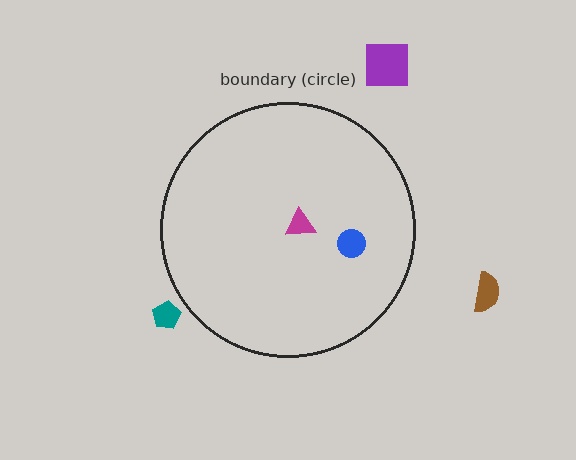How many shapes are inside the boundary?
2 inside, 3 outside.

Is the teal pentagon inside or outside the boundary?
Outside.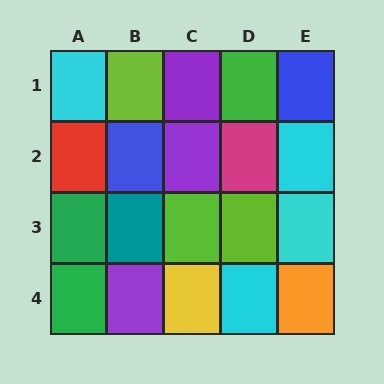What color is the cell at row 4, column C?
Yellow.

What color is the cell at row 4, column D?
Cyan.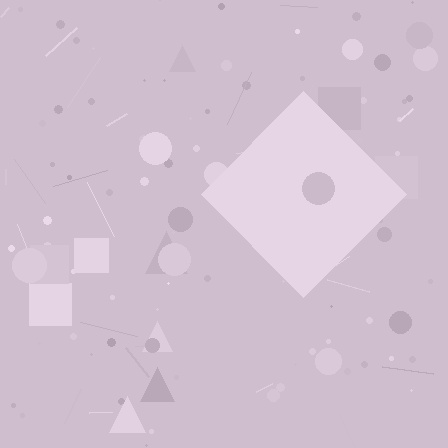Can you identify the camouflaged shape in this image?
The camouflaged shape is a diamond.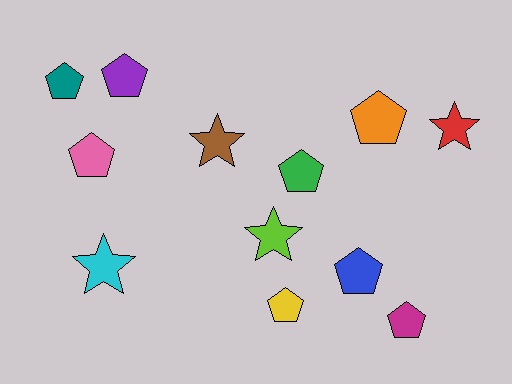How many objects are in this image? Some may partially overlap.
There are 12 objects.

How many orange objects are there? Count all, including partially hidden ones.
There is 1 orange object.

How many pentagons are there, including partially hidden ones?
There are 8 pentagons.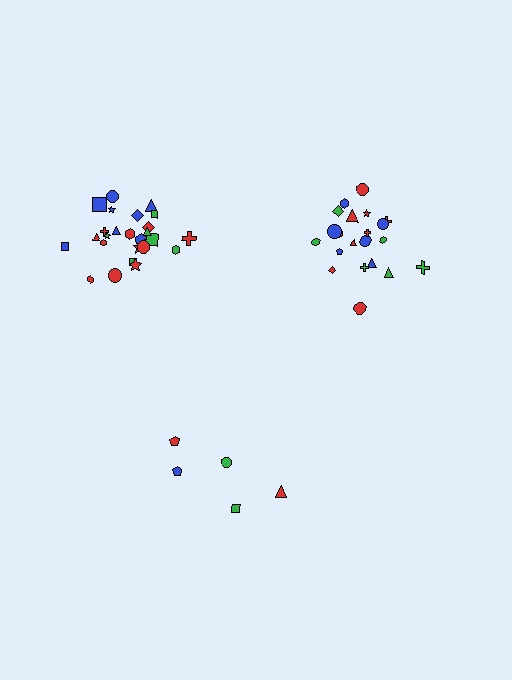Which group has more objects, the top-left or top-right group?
The top-left group.